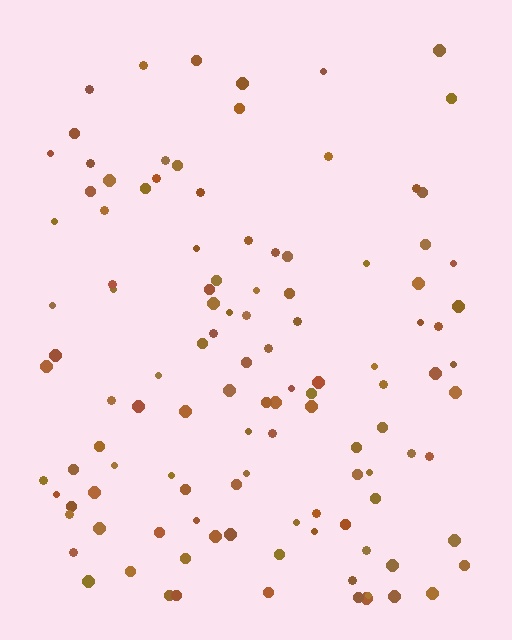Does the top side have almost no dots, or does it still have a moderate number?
Still a moderate number, just noticeably fewer than the bottom.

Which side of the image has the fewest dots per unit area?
The top.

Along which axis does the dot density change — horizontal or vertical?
Vertical.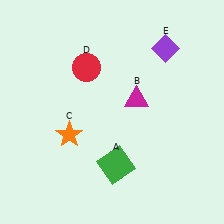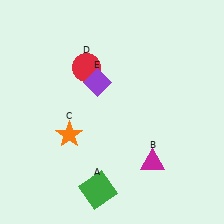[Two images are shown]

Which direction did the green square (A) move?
The green square (A) moved down.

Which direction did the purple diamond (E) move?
The purple diamond (E) moved left.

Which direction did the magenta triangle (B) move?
The magenta triangle (B) moved down.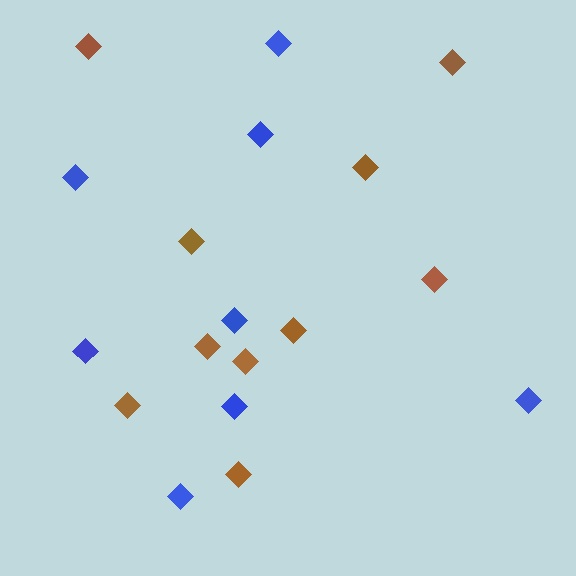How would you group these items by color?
There are 2 groups: one group of brown diamonds (10) and one group of blue diamonds (8).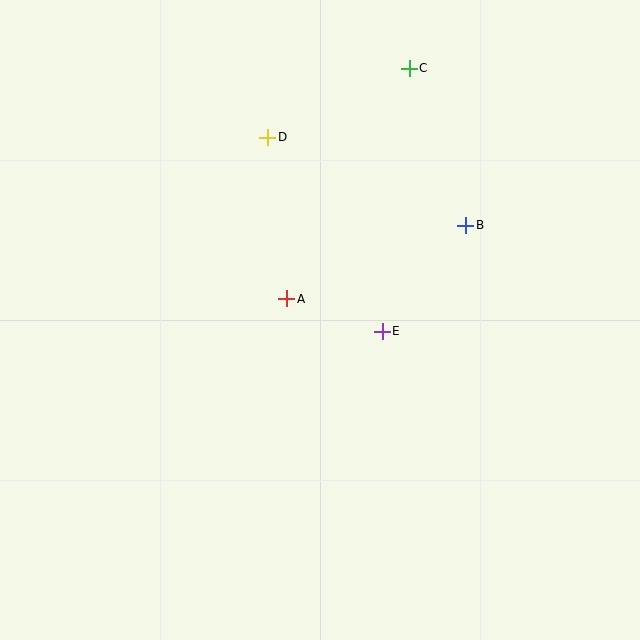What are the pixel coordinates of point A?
Point A is at (287, 299).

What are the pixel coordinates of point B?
Point B is at (466, 225).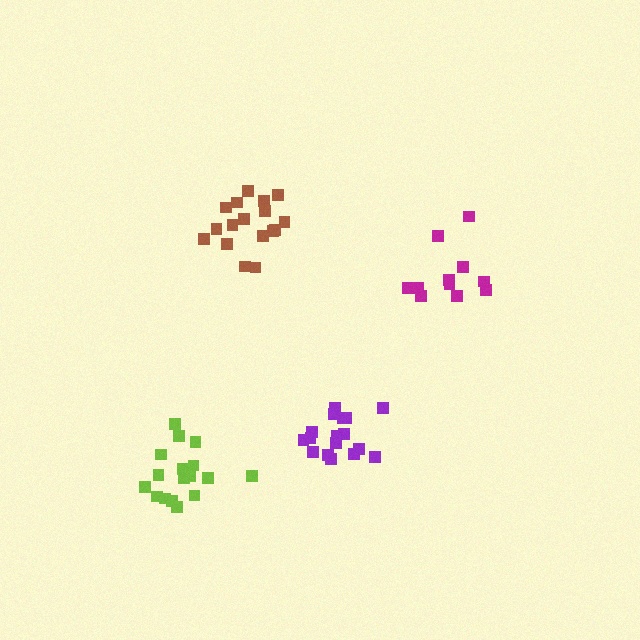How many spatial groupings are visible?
There are 4 spatial groupings.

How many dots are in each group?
Group 1: 17 dots, Group 2: 17 dots, Group 3: 11 dots, Group 4: 17 dots (62 total).